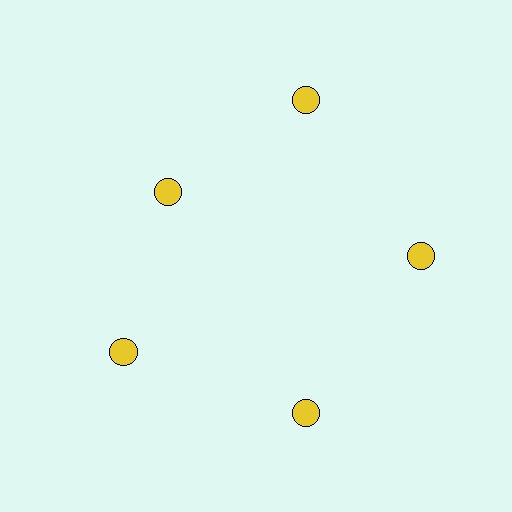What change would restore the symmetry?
The symmetry would be restored by moving it outward, back onto the ring so that all 5 circles sit at equal angles and equal distance from the center.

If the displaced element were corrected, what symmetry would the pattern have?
It would have 5-fold rotational symmetry — the pattern would map onto itself every 72 degrees.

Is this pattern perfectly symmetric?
No. The 5 yellow circles are arranged in a ring, but one element near the 10 o'clock position is pulled inward toward the center, breaking the 5-fold rotational symmetry.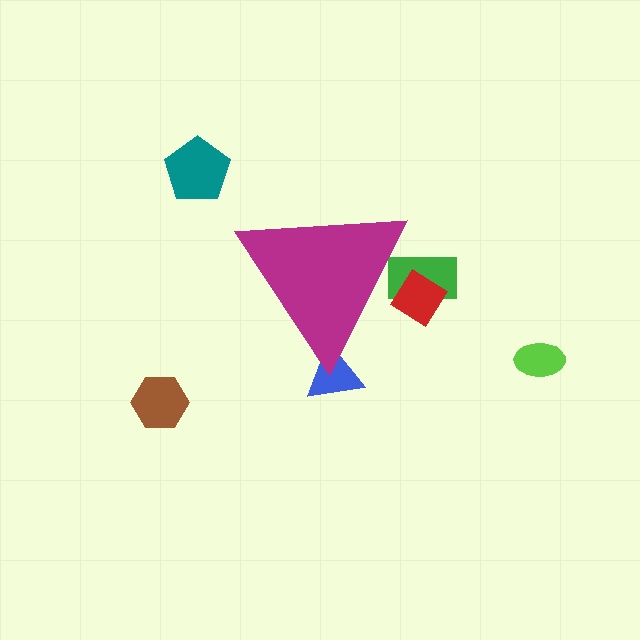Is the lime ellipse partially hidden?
No, the lime ellipse is fully visible.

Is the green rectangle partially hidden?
Yes, the green rectangle is partially hidden behind the magenta triangle.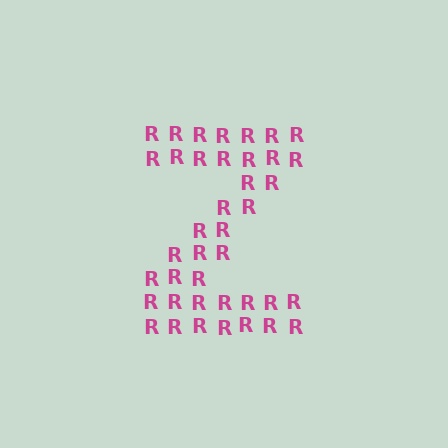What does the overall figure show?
The overall figure shows the letter Z.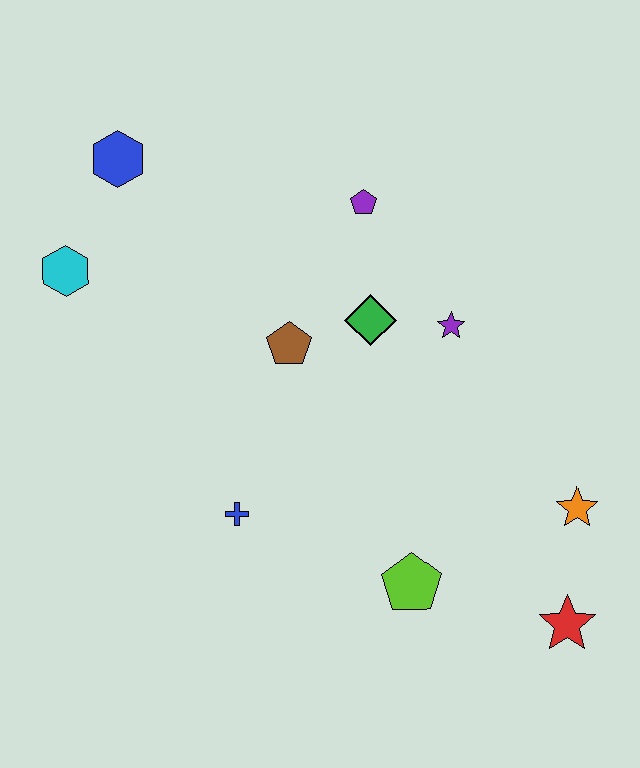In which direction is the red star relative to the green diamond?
The red star is below the green diamond.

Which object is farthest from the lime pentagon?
The blue hexagon is farthest from the lime pentagon.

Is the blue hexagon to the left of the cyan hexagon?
No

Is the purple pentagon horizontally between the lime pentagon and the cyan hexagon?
Yes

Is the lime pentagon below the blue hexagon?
Yes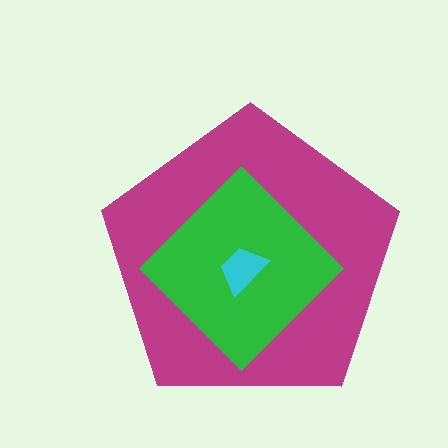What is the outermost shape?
The magenta pentagon.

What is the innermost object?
The cyan trapezoid.